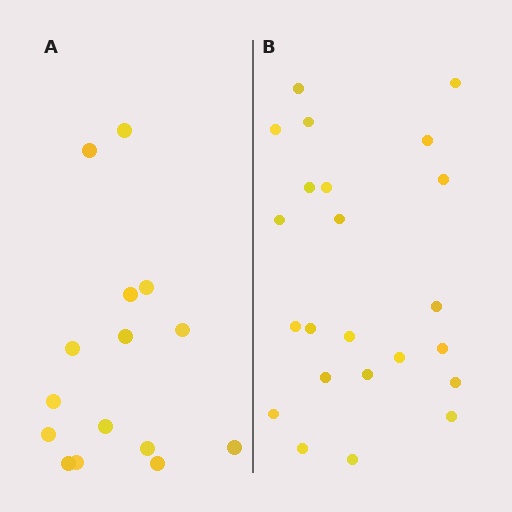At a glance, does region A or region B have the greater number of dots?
Region B (the right region) has more dots.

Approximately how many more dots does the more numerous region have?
Region B has roughly 8 or so more dots than region A.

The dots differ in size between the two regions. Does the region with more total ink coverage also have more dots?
No. Region A has more total ink coverage because its dots are larger, but region B actually contains more individual dots. Total area can be misleading — the number of items is what matters here.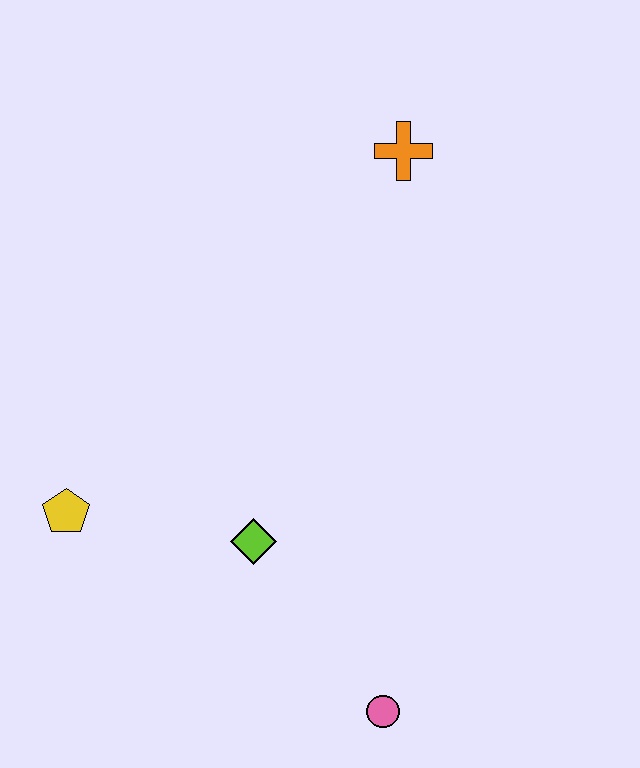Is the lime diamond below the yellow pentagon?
Yes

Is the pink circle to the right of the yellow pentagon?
Yes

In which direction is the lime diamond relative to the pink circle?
The lime diamond is above the pink circle.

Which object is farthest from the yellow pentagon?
The orange cross is farthest from the yellow pentagon.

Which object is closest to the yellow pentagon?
The lime diamond is closest to the yellow pentagon.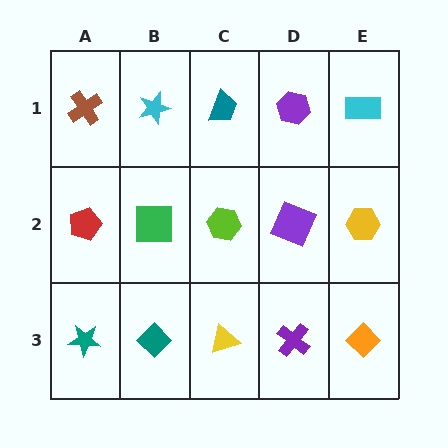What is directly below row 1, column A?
A red pentagon.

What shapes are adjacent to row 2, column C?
A teal trapezoid (row 1, column C), a yellow triangle (row 3, column C), a green square (row 2, column B), a purple square (row 2, column D).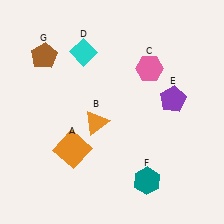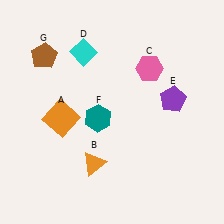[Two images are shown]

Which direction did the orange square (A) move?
The orange square (A) moved up.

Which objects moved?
The objects that moved are: the orange square (A), the orange triangle (B), the teal hexagon (F).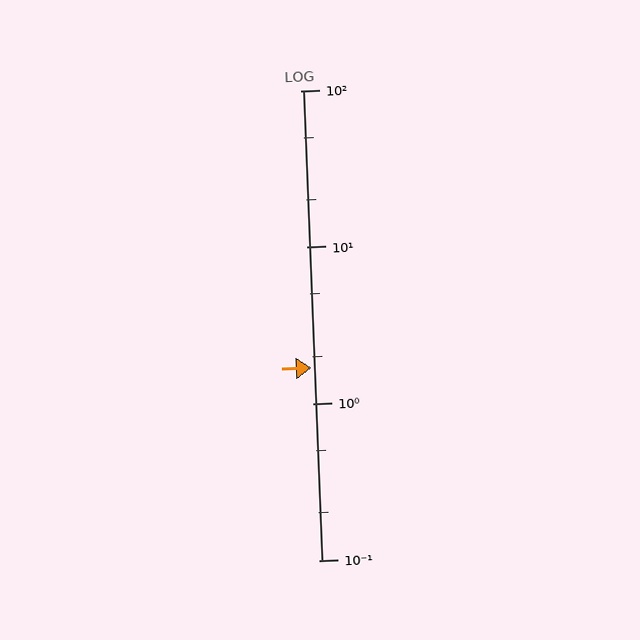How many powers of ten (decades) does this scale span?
The scale spans 3 decades, from 0.1 to 100.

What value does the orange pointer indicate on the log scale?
The pointer indicates approximately 1.7.